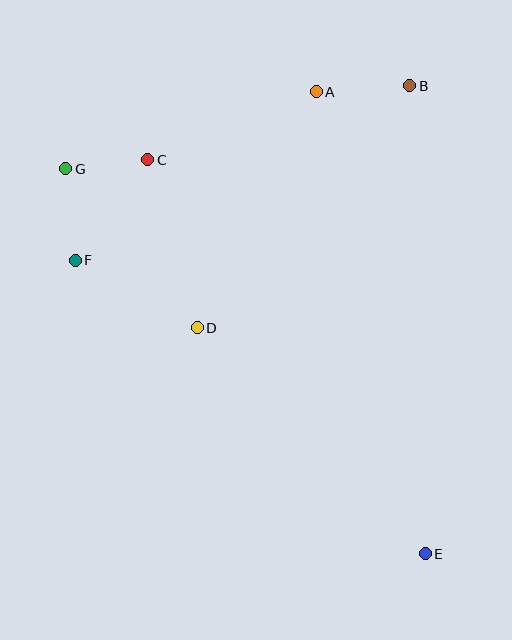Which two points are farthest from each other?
Points E and G are farthest from each other.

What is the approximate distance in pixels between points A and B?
The distance between A and B is approximately 94 pixels.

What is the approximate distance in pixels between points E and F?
The distance between E and F is approximately 457 pixels.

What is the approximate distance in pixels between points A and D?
The distance between A and D is approximately 264 pixels.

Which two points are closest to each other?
Points C and G are closest to each other.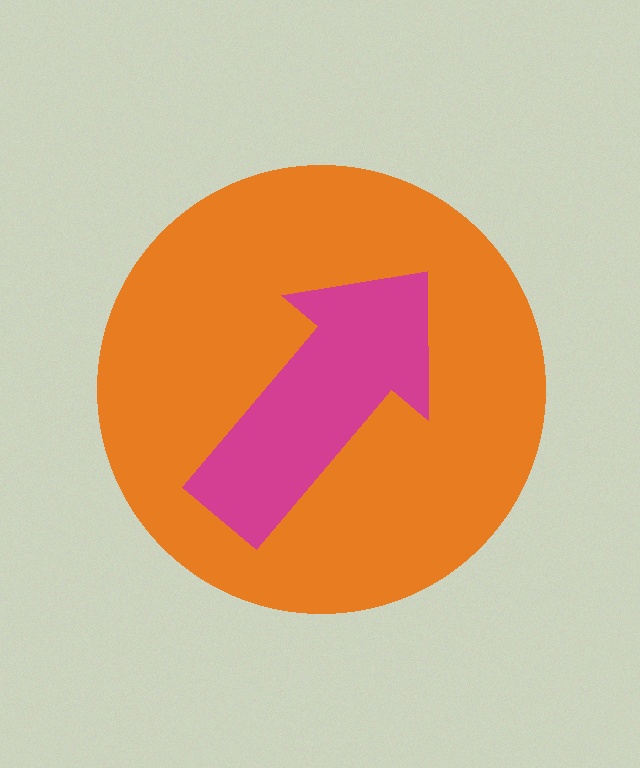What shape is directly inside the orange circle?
The magenta arrow.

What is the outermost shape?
The orange circle.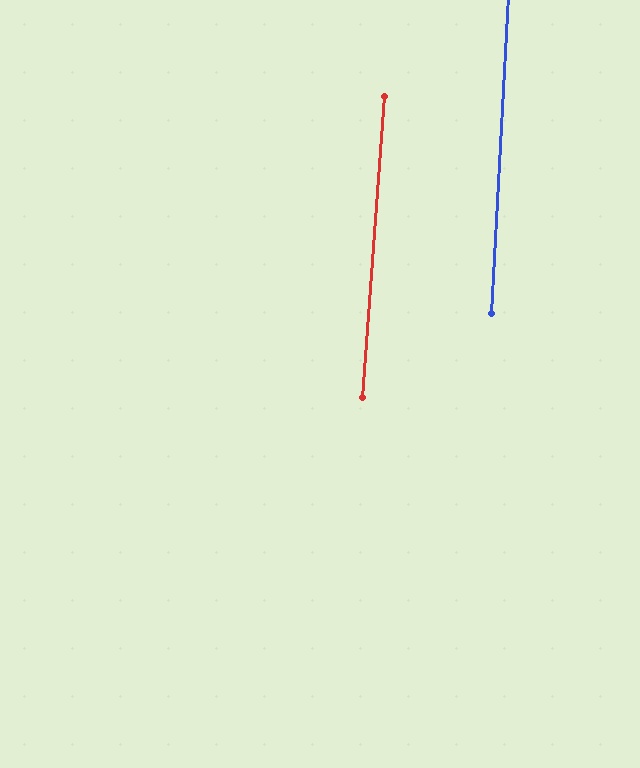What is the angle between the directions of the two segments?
Approximately 1 degree.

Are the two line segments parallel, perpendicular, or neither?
Parallel — their directions differ by only 1.1°.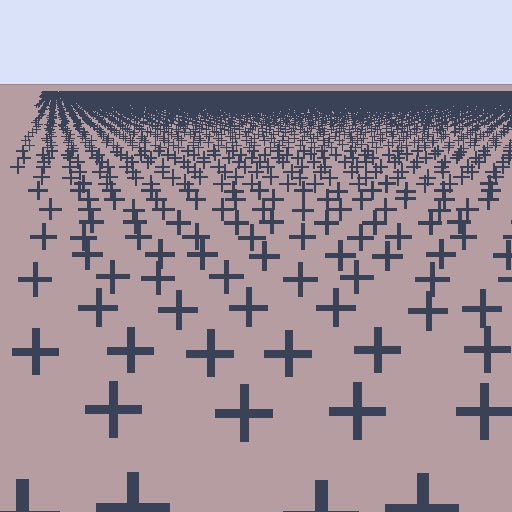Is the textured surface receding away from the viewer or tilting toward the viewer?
The surface is receding away from the viewer. Texture elements get smaller and denser toward the top.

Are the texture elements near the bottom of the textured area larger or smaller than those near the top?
Larger. Near the bottom, elements are closer to the viewer and appear at a bigger on-screen size.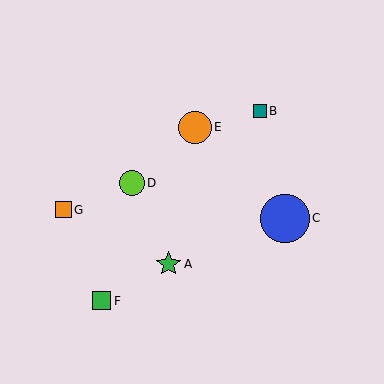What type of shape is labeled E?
Shape E is an orange circle.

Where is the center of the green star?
The center of the green star is at (168, 264).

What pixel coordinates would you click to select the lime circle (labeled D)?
Click at (132, 183) to select the lime circle D.